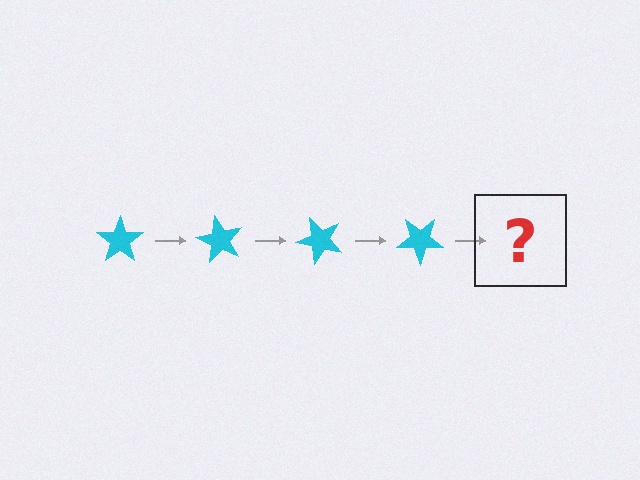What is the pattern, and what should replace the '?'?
The pattern is that the star rotates 60 degrees each step. The '?' should be a cyan star rotated 240 degrees.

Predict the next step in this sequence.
The next step is a cyan star rotated 240 degrees.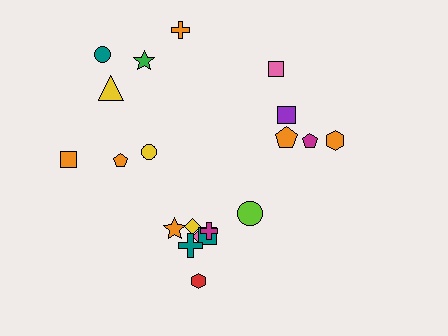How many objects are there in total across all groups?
There are 20 objects.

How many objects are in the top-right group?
There are 5 objects.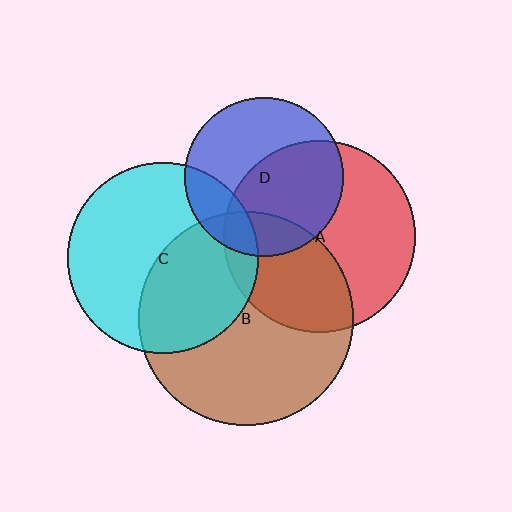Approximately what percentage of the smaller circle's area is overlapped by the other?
Approximately 20%.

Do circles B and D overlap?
Yes.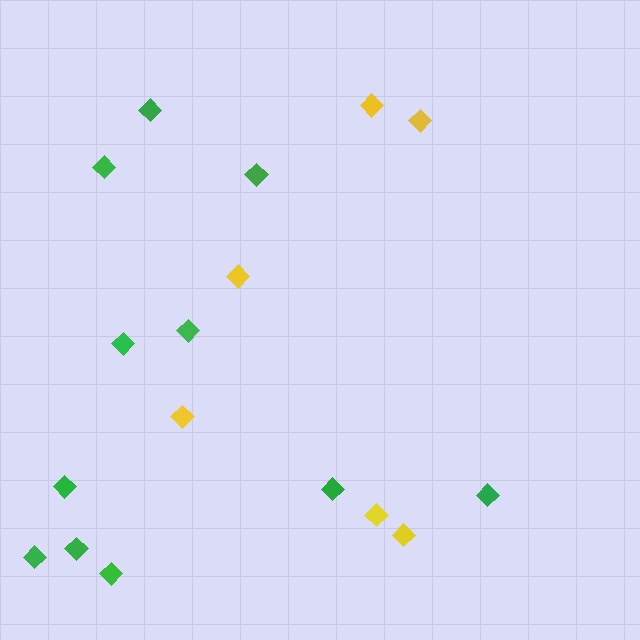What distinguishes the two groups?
There are 2 groups: one group of yellow diamonds (6) and one group of green diamonds (11).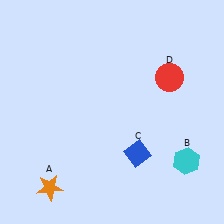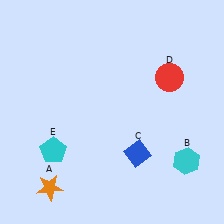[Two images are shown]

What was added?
A cyan pentagon (E) was added in Image 2.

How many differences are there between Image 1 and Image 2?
There is 1 difference between the two images.